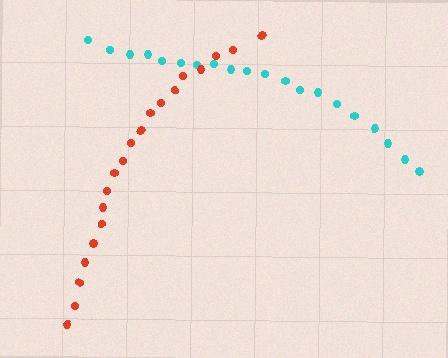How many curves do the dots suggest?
There are 2 distinct paths.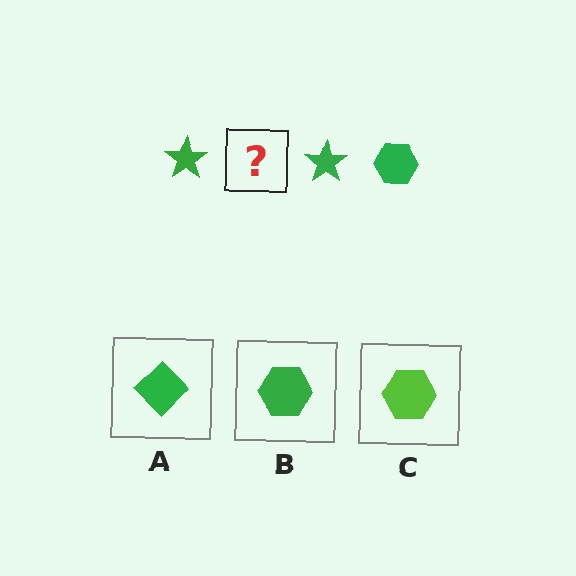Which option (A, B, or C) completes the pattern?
B.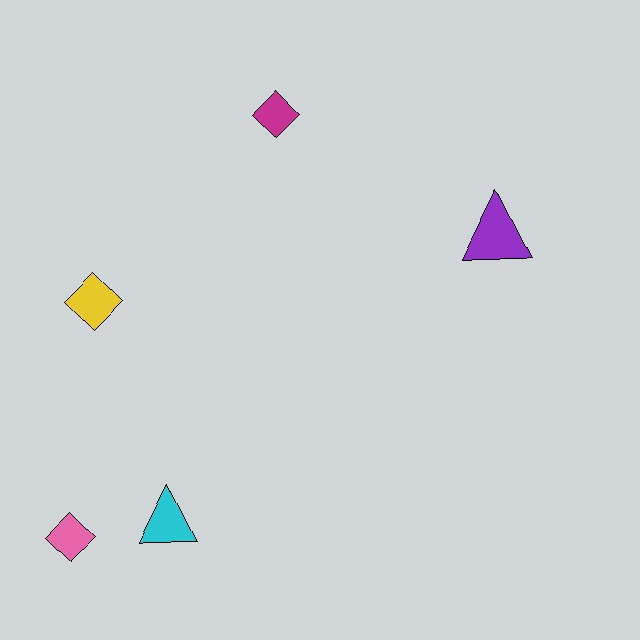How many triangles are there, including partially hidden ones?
There are 2 triangles.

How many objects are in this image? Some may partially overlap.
There are 5 objects.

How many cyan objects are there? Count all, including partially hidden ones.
There is 1 cyan object.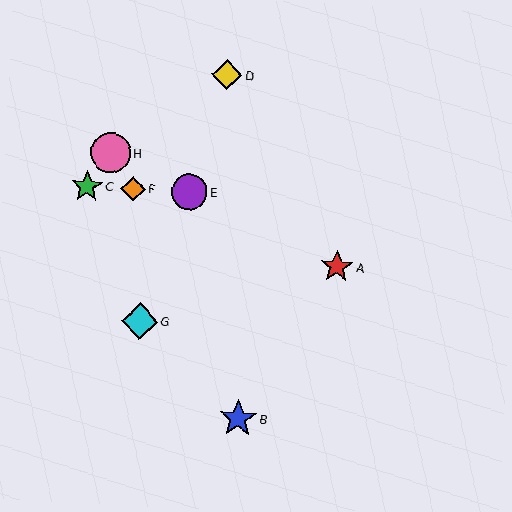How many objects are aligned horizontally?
3 objects (C, E, F) are aligned horizontally.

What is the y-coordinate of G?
Object G is at y≈321.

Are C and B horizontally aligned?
No, C is at y≈187 and B is at y≈418.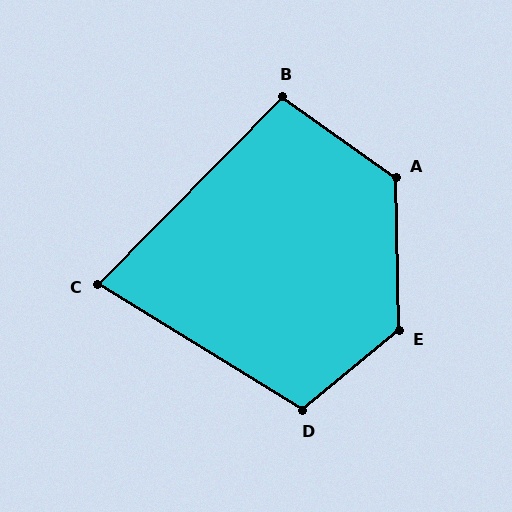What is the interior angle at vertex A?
Approximately 126 degrees (obtuse).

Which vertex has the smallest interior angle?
C, at approximately 77 degrees.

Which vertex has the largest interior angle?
E, at approximately 129 degrees.